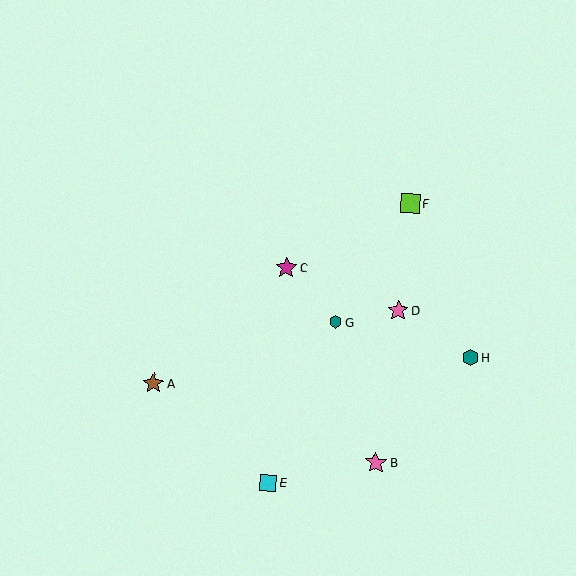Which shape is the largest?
The pink star (labeled B) is the largest.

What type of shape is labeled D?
Shape D is a pink star.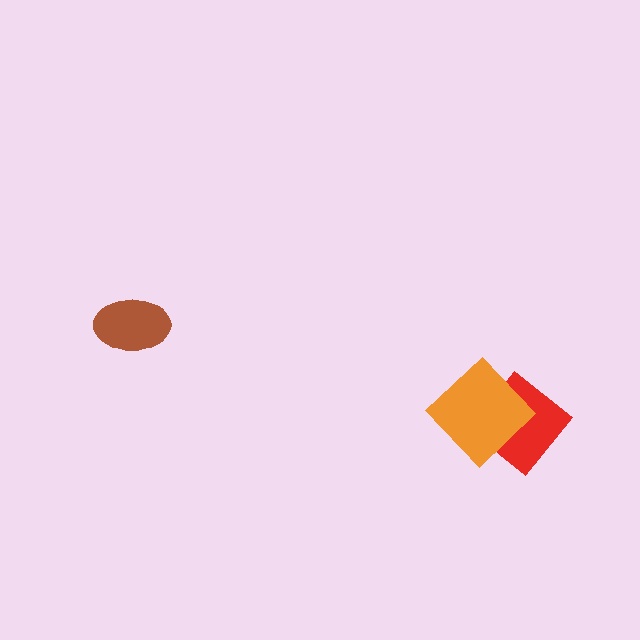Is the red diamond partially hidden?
Yes, it is partially covered by another shape.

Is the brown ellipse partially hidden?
No, no other shape covers it.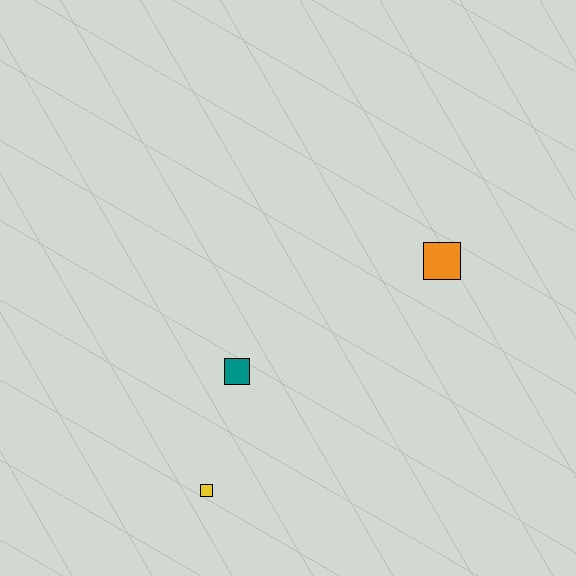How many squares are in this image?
There are 3 squares.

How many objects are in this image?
There are 3 objects.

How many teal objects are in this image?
There is 1 teal object.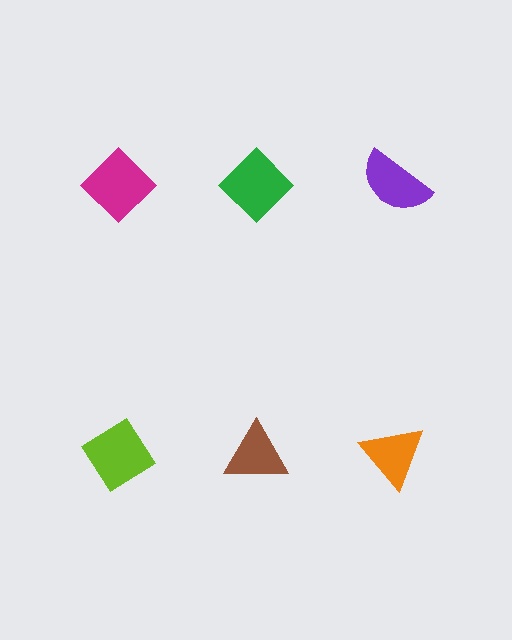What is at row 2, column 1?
A lime diamond.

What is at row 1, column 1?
A magenta diamond.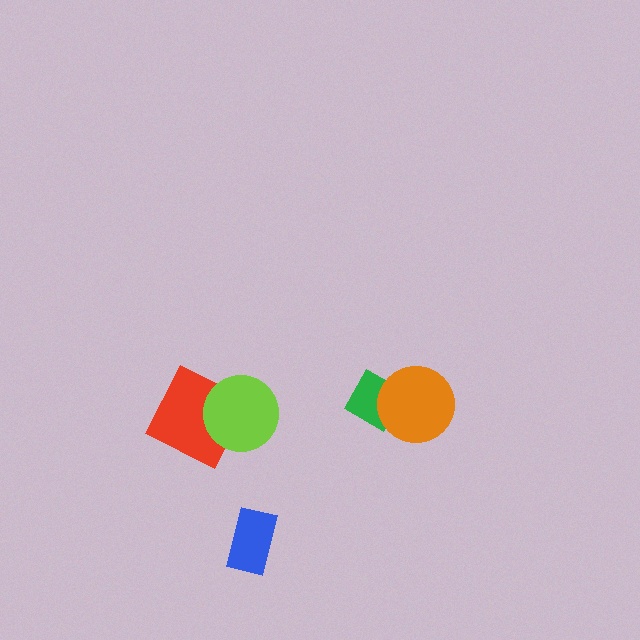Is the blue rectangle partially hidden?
No, no other shape covers it.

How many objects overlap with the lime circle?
1 object overlaps with the lime circle.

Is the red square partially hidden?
Yes, it is partially covered by another shape.